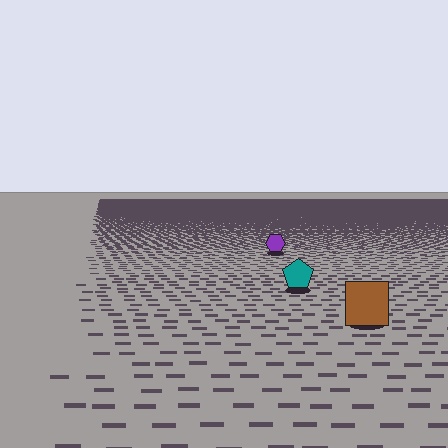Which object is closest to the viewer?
The brown square is closest. The texture marks near it are larger and more spread out.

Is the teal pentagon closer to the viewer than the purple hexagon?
Yes. The teal pentagon is closer — you can tell from the texture gradient: the ground texture is coarser near it.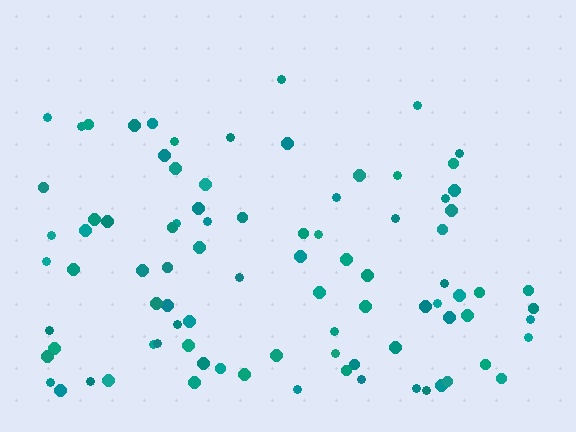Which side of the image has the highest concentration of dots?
The bottom.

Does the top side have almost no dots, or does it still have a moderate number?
Still a moderate number, just noticeably fewer than the bottom.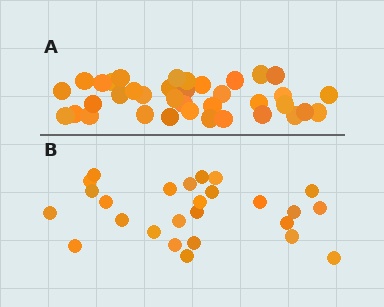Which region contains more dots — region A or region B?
Region A (the top region) has more dots.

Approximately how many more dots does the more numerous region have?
Region A has roughly 12 or so more dots than region B.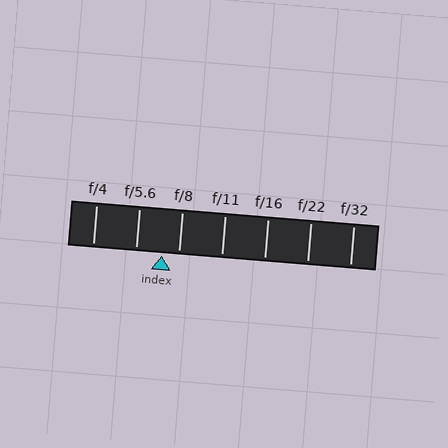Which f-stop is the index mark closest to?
The index mark is closest to f/8.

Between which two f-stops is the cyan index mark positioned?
The index mark is between f/5.6 and f/8.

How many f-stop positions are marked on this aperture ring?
There are 7 f-stop positions marked.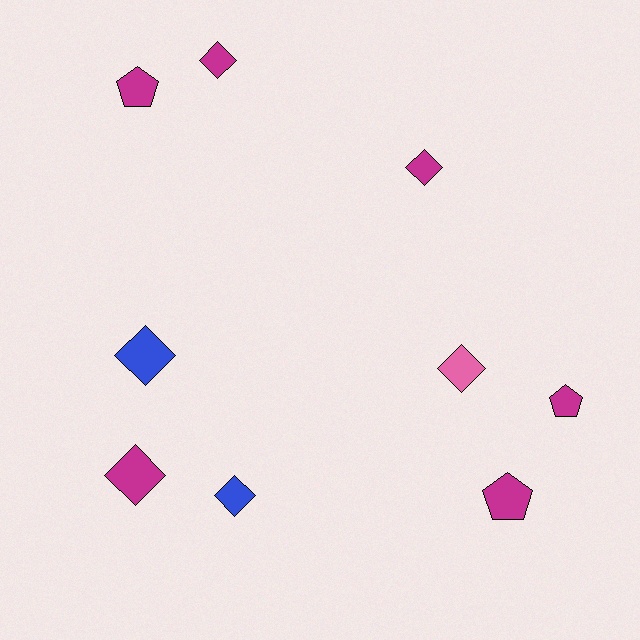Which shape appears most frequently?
Diamond, with 6 objects.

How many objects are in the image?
There are 9 objects.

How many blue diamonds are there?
There are 2 blue diamonds.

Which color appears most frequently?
Magenta, with 6 objects.